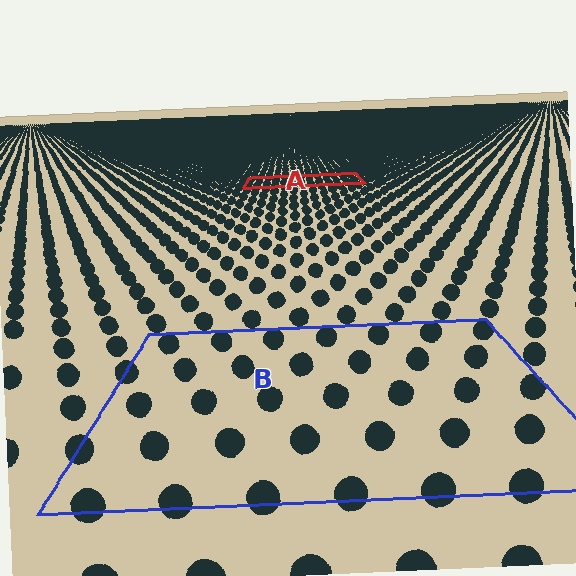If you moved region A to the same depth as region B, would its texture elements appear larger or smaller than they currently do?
They would appear larger. At a closer depth, the same texture elements are projected at a bigger on-screen size.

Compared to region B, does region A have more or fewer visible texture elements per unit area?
Region A has more texture elements per unit area — they are packed more densely because it is farther away.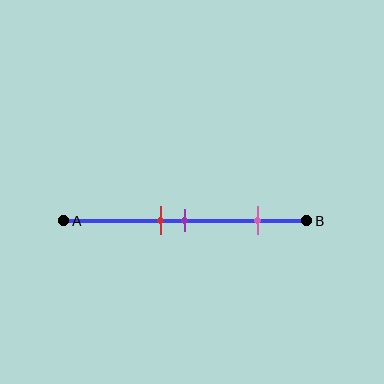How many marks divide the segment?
There are 3 marks dividing the segment.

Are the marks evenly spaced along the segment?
No, the marks are not evenly spaced.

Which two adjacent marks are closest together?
The red and purple marks are the closest adjacent pair.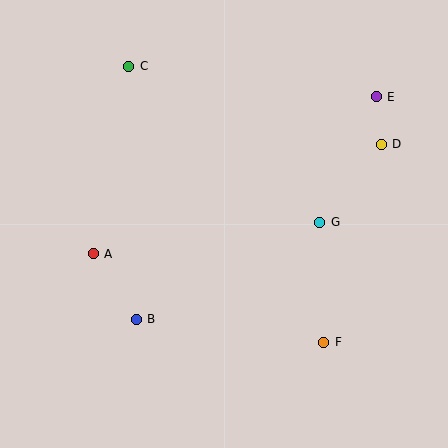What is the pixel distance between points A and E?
The distance between A and E is 323 pixels.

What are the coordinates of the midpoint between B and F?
The midpoint between B and F is at (230, 331).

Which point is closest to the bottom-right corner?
Point F is closest to the bottom-right corner.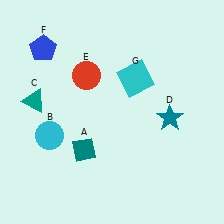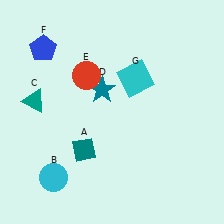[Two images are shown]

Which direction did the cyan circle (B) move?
The cyan circle (B) moved down.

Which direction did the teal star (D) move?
The teal star (D) moved left.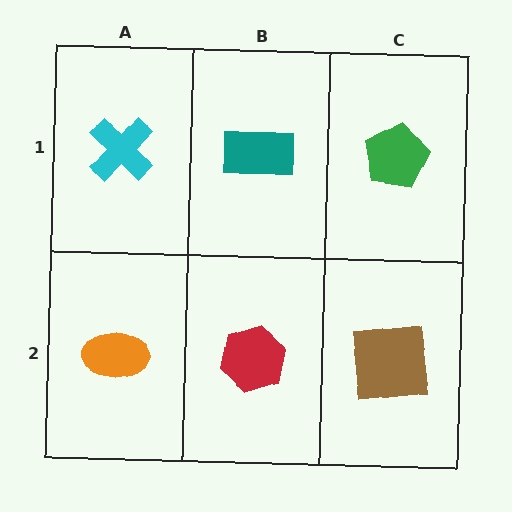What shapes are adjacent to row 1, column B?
A red hexagon (row 2, column B), a cyan cross (row 1, column A), a green pentagon (row 1, column C).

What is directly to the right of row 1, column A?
A teal rectangle.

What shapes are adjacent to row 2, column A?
A cyan cross (row 1, column A), a red hexagon (row 2, column B).